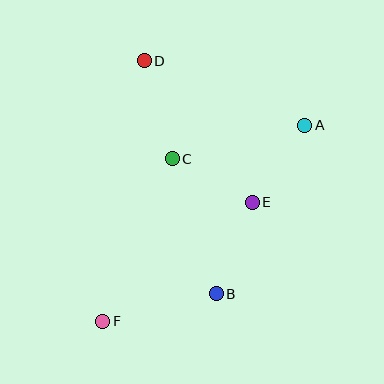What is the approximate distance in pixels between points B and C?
The distance between B and C is approximately 142 pixels.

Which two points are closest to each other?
Points C and E are closest to each other.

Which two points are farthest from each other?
Points A and F are farthest from each other.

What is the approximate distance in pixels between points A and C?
The distance between A and C is approximately 137 pixels.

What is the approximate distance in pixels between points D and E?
The distance between D and E is approximately 178 pixels.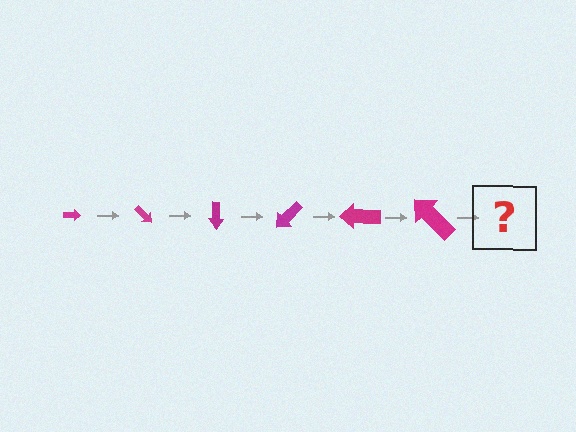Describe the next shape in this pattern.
It should be an arrow, larger than the previous one and rotated 270 degrees from the start.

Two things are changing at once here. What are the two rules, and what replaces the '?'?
The two rules are that the arrow grows larger each step and it rotates 45 degrees each step. The '?' should be an arrow, larger than the previous one and rotated 270 degrees from the start.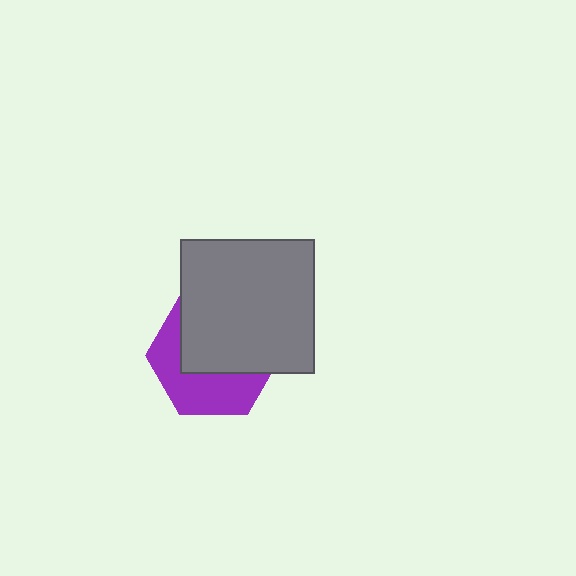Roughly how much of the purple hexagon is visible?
A small part of it is visible (roughly 44%).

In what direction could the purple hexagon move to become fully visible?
The purple hexagon could move down. That would shift it out from behind the gray square entirely.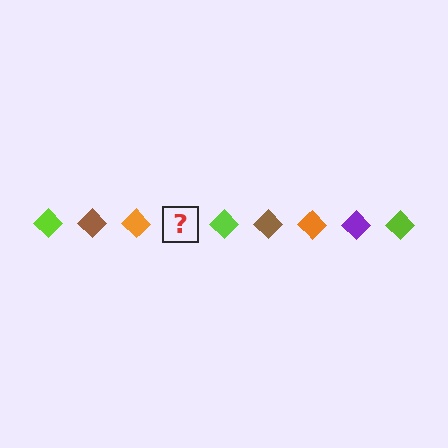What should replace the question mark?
The question mark should be replaced with a purple diamond.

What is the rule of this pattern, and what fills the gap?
The rule is that the pattern cycles through lime, brown, orange, purple diamonds. The gap should be filled with a purple diamond.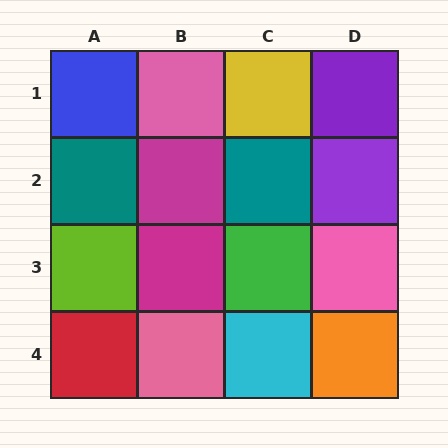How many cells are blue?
1 cell is blue.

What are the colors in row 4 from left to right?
Red, pink, cyan, orange.